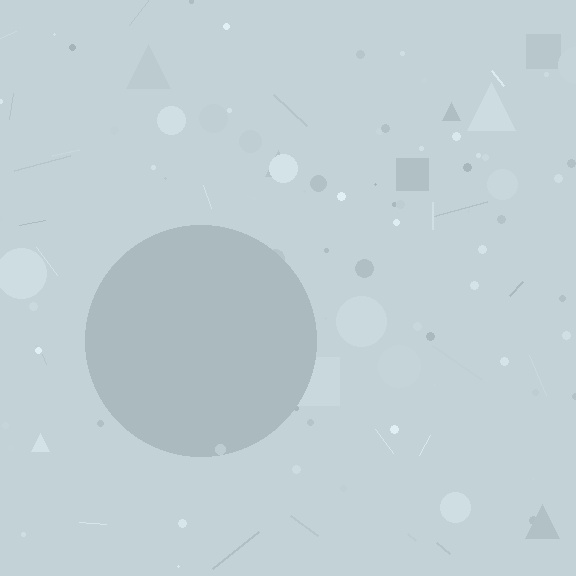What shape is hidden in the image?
A circle is hidden in the image.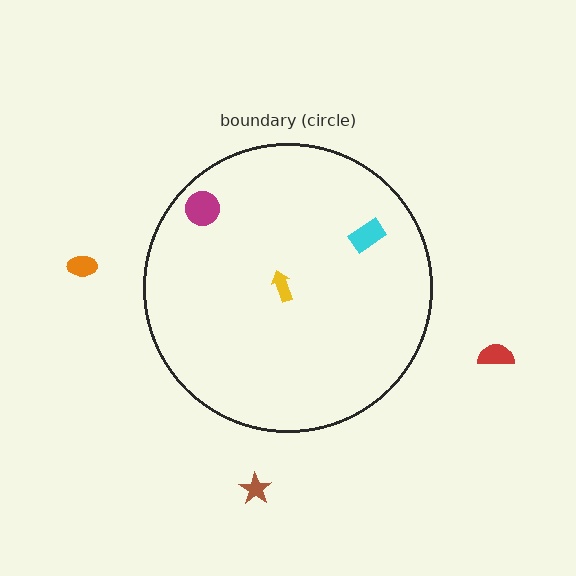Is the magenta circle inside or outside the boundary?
Inside.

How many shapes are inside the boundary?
3 inside, 3 outside.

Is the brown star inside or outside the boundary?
Outside.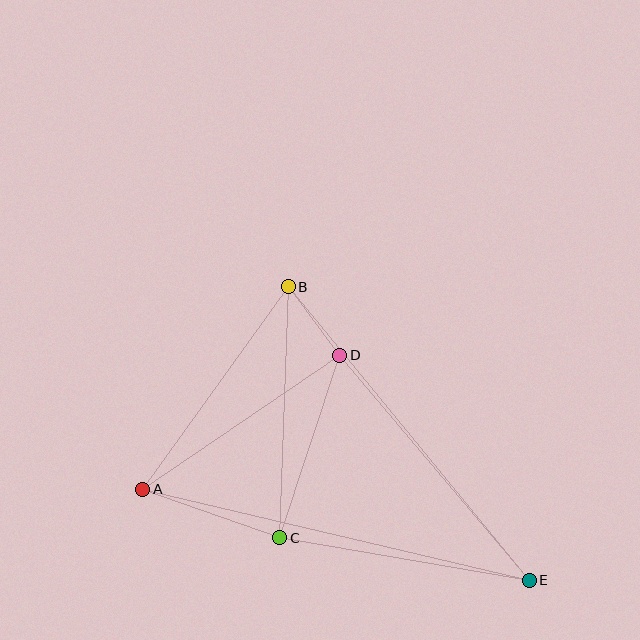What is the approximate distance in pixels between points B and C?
The distance between B and C is approximately 251 pixels.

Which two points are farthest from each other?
Points A and E are farthest from each other.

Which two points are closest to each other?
Points B and D are closest to each other.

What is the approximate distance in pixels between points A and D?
The distance between A and D is approximately 238 pixels.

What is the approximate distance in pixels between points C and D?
The distance between C and D is approximately 192 pixels.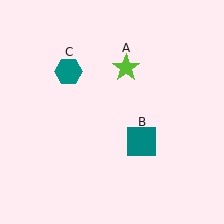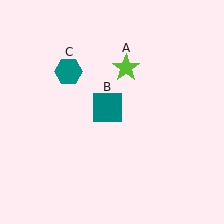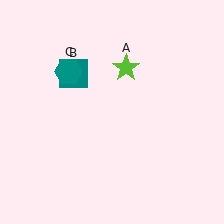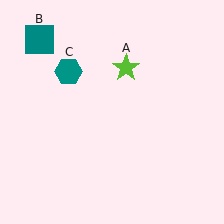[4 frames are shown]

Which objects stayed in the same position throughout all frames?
Lime star (object A) and teal hexagon (object C) remained stationary.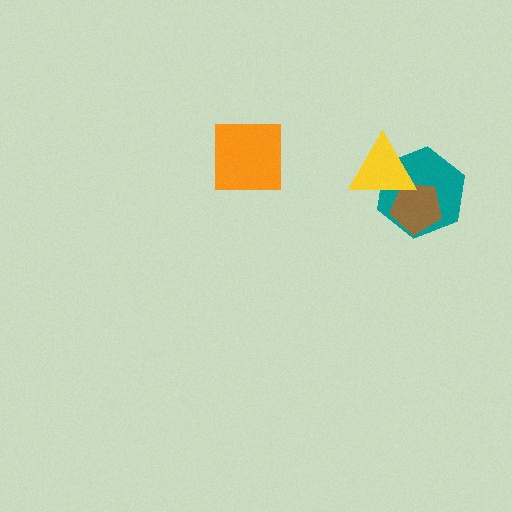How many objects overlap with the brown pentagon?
2 objects overlap with the brown pentagon.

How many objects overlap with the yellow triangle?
2 objects overlap with the yellow triangle.